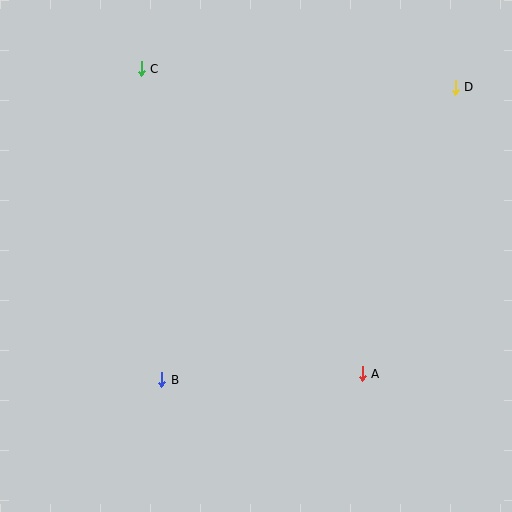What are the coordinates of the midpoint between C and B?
The midpoint between C and B is at (151, 224).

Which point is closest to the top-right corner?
Point D is closest to the top-right corner.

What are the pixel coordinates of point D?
Point D is at (455, 87).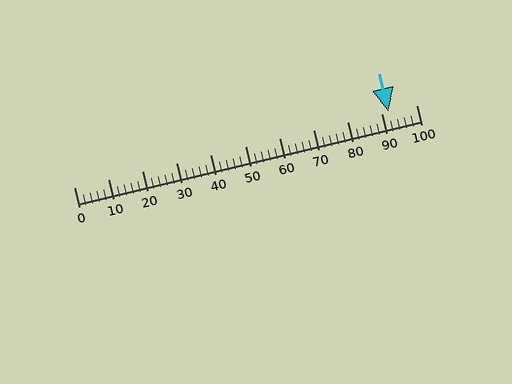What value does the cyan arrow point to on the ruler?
The cyan arrow points to approximately 92.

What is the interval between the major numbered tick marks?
The major tick marks are spaced 10 units apart.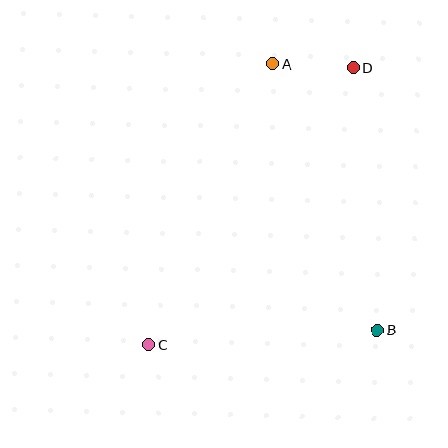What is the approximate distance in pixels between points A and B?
The distance between A and B is approximately 286 pixels.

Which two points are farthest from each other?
Points C and D are farthest from each other.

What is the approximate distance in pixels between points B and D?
The distance between B and D is approximately 263 pixels.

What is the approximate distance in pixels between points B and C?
The distance between B and C is approximately 229 pixels.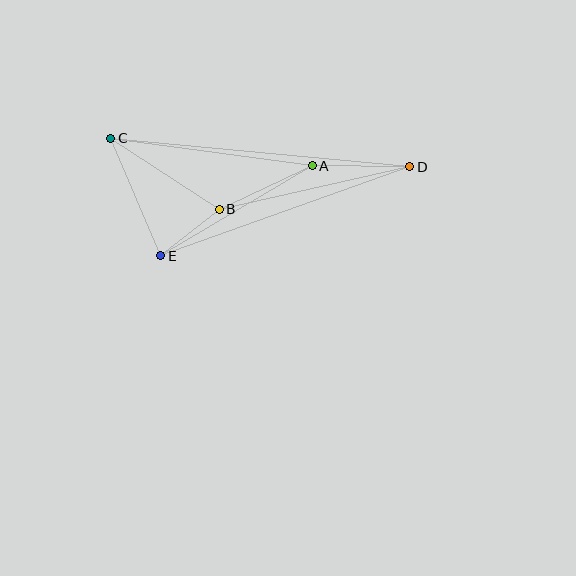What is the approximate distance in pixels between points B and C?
The distance between B and C is approximately 130 pixels.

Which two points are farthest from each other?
Points C and D are farthest from each other.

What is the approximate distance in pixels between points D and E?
The distance between D and E is approximately 265 pixels.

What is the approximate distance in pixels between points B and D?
The distance between B and D is approximately 195 pixels.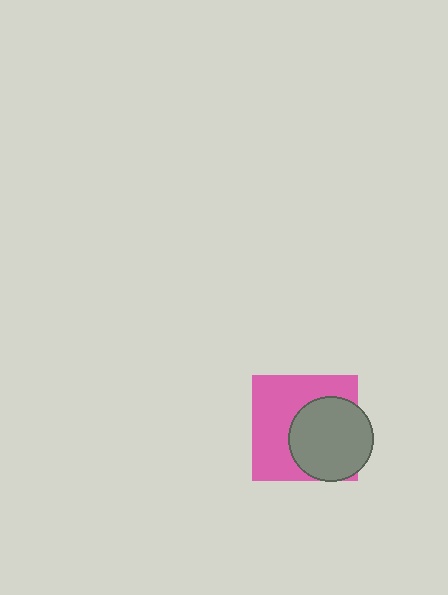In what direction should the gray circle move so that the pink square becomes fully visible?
The gray circle should move toward the lower-right. That is the shortest direction to clear the overlap and leave the pink square fully visible.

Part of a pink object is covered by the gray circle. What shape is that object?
It is a square.